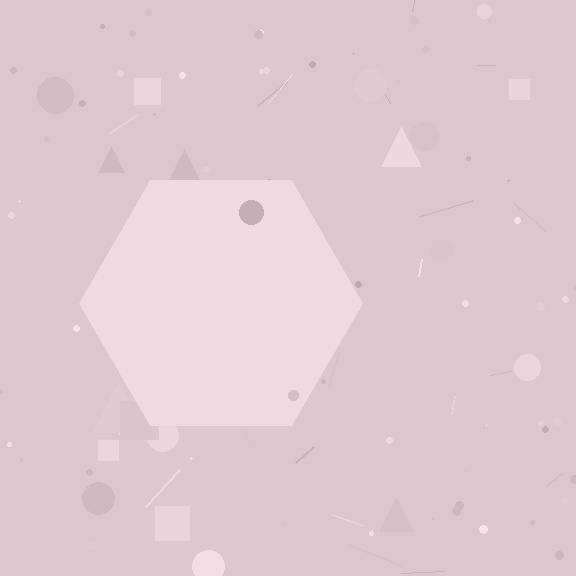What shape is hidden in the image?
A hexagon is hidden in the image.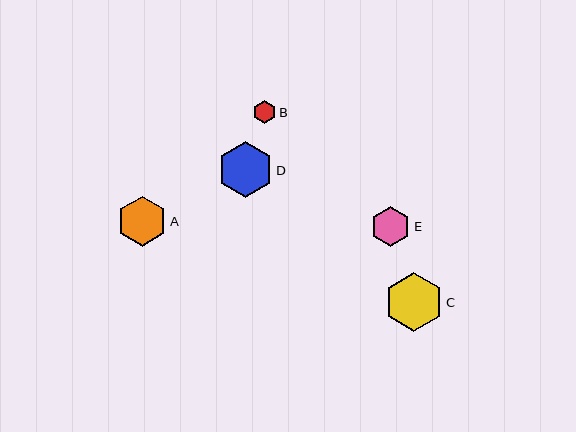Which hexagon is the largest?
Hexagon C is the largest with a size of approximately 58 pixels.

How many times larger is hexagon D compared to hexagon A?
Hexagon D is approximately 1.1 times the size of hexagon A.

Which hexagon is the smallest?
Hexagon B is the smallest with a size of approximately 24 pixels.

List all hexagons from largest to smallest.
From largest to smallest: C, D, A, E, B.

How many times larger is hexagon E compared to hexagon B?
Hexagon E is approximately 1.7 times the size of hexagon B.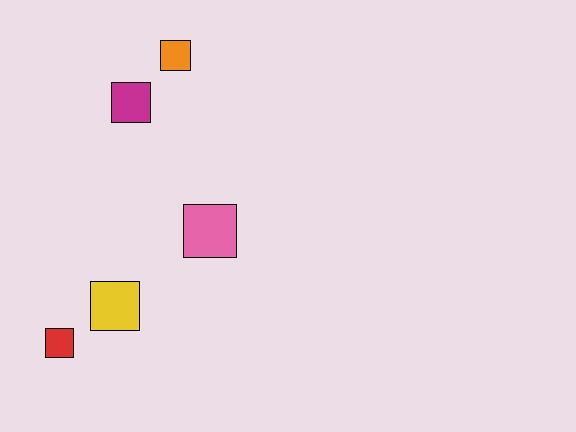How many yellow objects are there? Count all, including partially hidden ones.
There is 1 yellow object.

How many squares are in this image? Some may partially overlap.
There are 5 squares.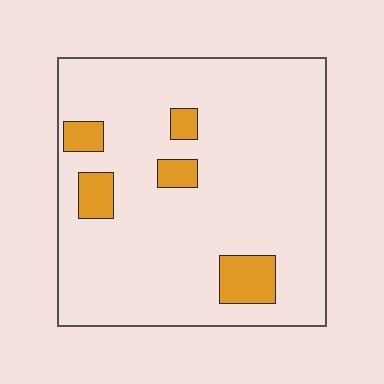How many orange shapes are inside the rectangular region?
5.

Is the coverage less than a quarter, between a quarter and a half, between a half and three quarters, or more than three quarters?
Less than a quarter.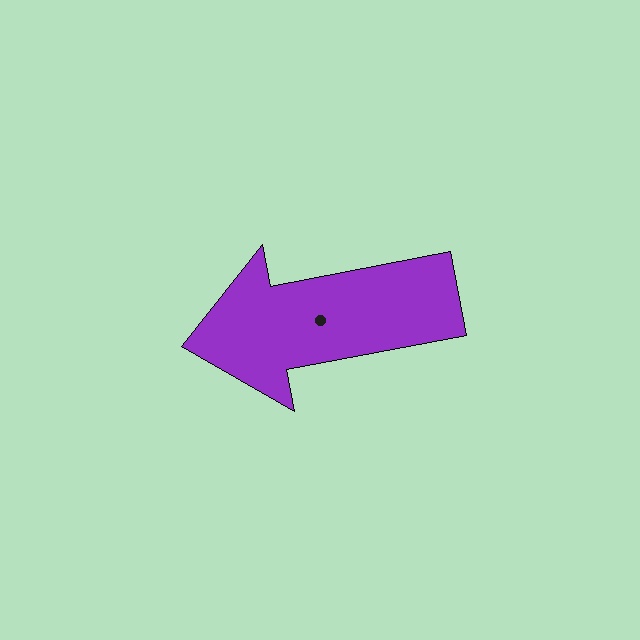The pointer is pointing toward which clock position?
Roughly 9 o'clock.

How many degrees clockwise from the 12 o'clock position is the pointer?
Approximately 259 degrees.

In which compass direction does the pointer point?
West.